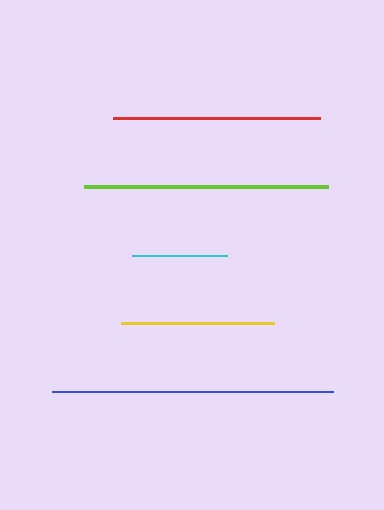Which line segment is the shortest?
The cyan line is the shortest at approximately 94 pixels.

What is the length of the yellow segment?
The yellow segment is approximately 153 pixels long.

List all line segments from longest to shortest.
From longest to shortest: blue, lime, red, yellow, cyan.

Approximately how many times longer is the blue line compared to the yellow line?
The blue line is approximately 1.8 times the length of the yellow line.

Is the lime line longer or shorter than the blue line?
The blue line is longer than the lime line.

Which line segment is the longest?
The blue line is the longest at approximately 281 pixels.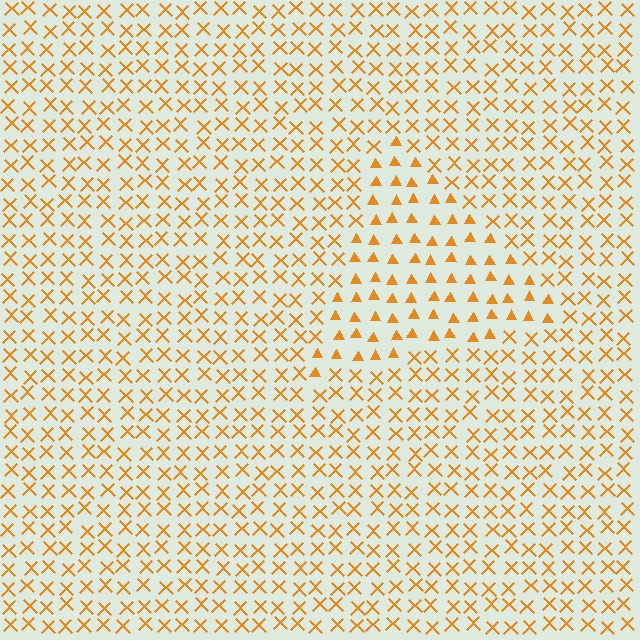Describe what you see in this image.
The image is filled with small orange elements arranged in a uniform grid. A triangle-shaped region contains triangles, while the surrounding area contains X marks. The boundary is defined purely by the change in element shape.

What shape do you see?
I see a triangle.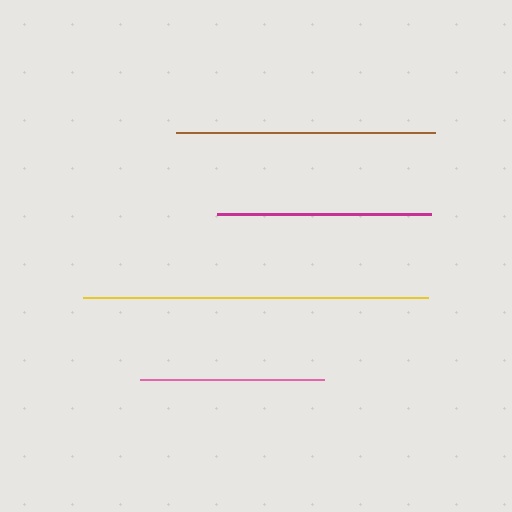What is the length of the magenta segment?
The magenta segment is approximately 214 pixels long.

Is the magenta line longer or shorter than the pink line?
The magenta line is longer than the pink line.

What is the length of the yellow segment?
The yellow segment is approximately 345 pixels long.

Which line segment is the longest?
The yellow line is the longest at approximately 345 pixels.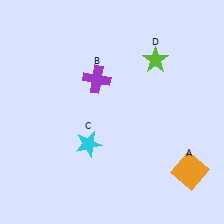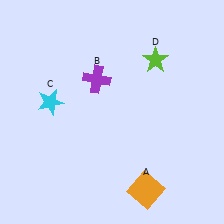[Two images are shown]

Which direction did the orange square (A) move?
The orange square (A) moved left.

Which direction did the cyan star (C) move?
The cyan star (C) moved up.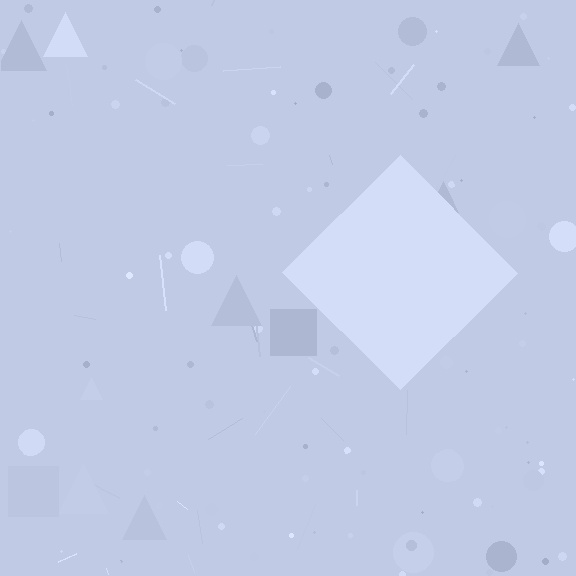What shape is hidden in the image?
A diamond is hidden in the image.